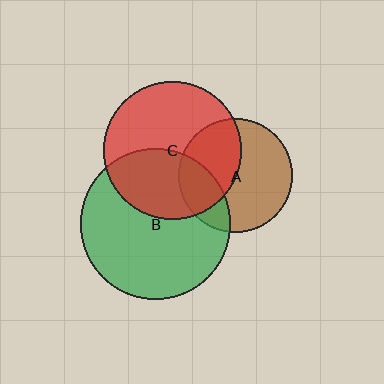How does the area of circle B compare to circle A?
Approximately 1.7 times.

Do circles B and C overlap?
Yes.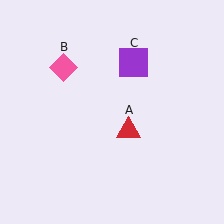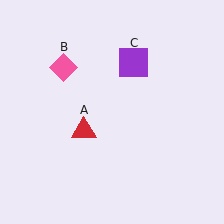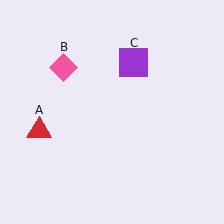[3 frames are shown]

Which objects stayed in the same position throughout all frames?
Pink diamond (object B) and purple square (object C) remained stationary.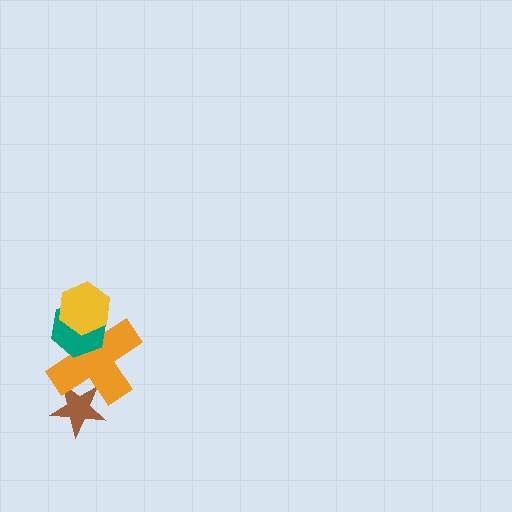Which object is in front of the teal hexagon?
The yellow hexagon is in front of the teal hexagon.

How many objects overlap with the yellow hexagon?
2 objects overlap with the yellow hexagon.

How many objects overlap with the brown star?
1 object overlaps with the brown star.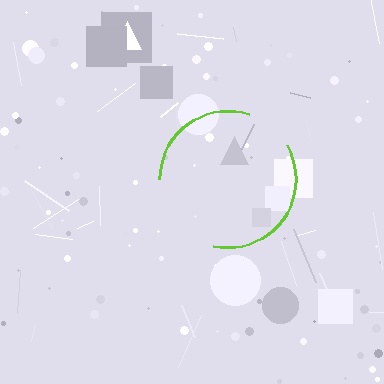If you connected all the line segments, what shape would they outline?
They would outline a circle.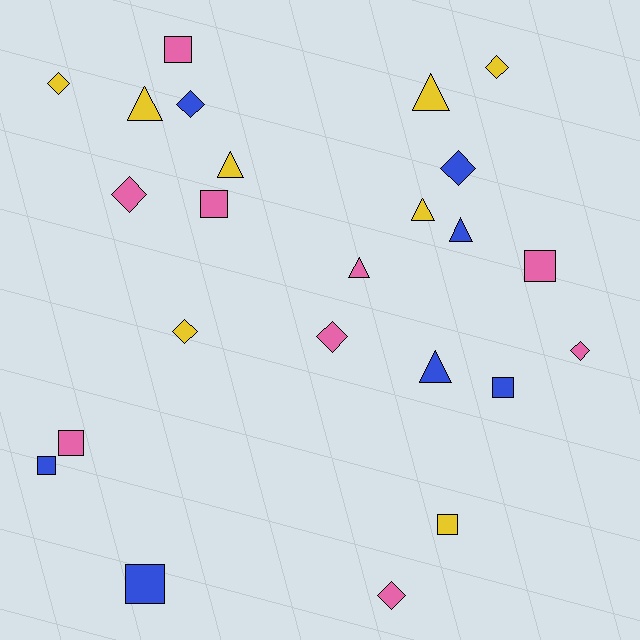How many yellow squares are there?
There is 1 yellow square.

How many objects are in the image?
There are 24 objects.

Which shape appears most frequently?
Diamond, with 9 objects.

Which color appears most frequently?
Pink, with 9 objects.